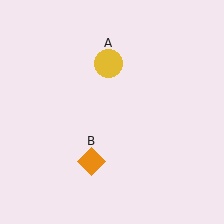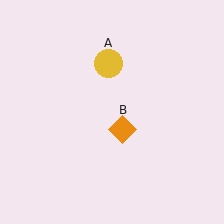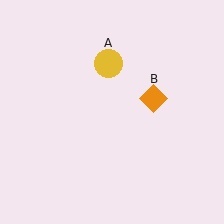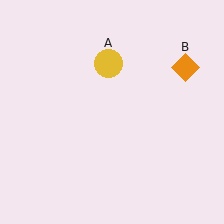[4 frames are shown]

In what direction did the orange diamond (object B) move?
The orange diamond (object B) moved up and to the right.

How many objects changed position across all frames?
1 object changed position: orange diamond (object B).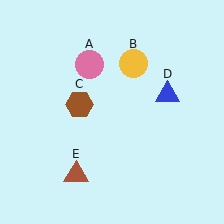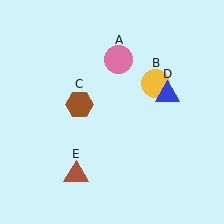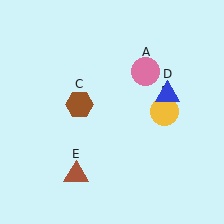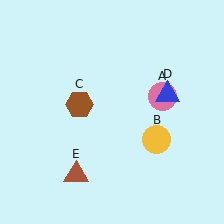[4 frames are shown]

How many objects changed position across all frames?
2 objects changed position: pink circle (object A), yellow circle (object B).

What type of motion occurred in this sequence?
The pink circle (object A), yellow circle (object B) rotated clockwise around the center of the scene.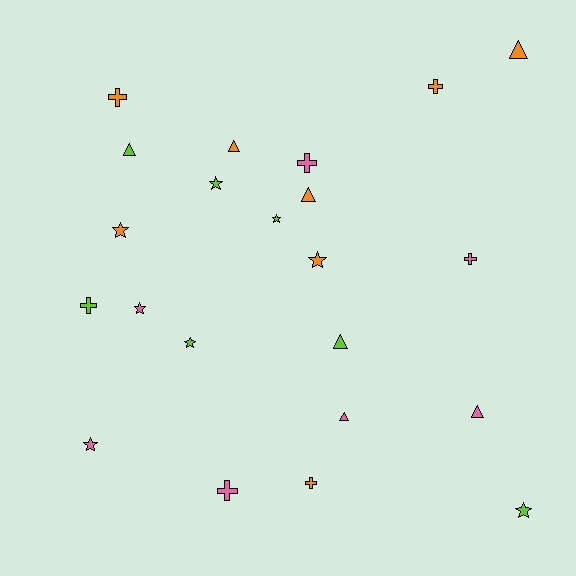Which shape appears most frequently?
Star, with 8 objects.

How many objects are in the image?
There are 22 objects.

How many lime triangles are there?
There are 2 lime triangles.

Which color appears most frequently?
Orange, with 8 objects.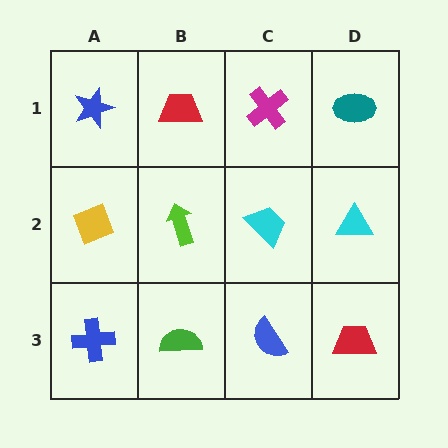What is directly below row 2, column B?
A green semicircle.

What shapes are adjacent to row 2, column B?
A red trapezoid (row 1, column B), a green semicircle (row 3, column B), a yellow diamond (row 2, column A), a cyan trapezoid (row 2, column C).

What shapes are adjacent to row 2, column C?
A magenta cross (row 1, column C), a blue semicircle (row 3, column C), a lime arrow (row 2, column B), a cyan triangle (row 2, column D).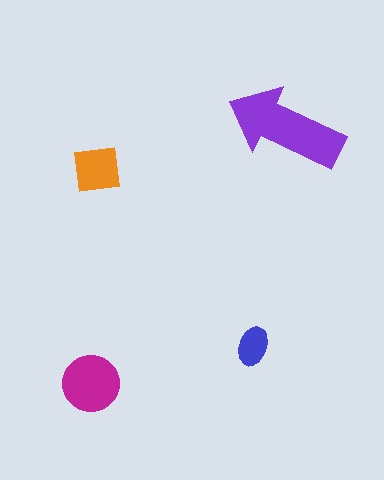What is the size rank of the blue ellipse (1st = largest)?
4th.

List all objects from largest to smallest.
The purple arrow, the magenta circle, the orange square, the blue ellipse.